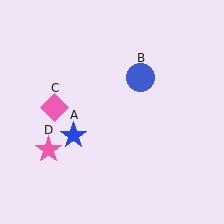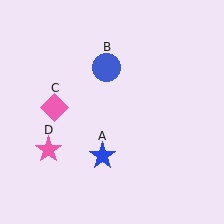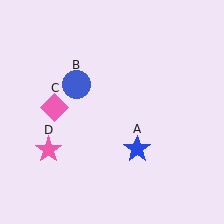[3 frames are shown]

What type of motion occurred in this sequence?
The blue star (object A), blue circle (object B) rotated counterclockwise around the center of the scene.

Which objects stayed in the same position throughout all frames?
Pink diamond (object C) and pink star (object D) remained stationary.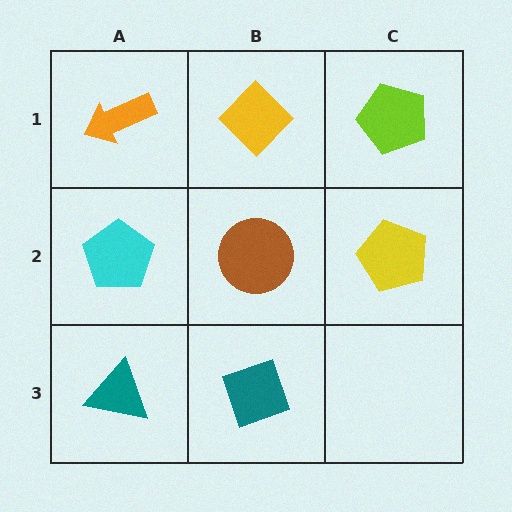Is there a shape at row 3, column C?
No, that cell is empty.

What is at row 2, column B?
A brown circle.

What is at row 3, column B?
A teal diamond.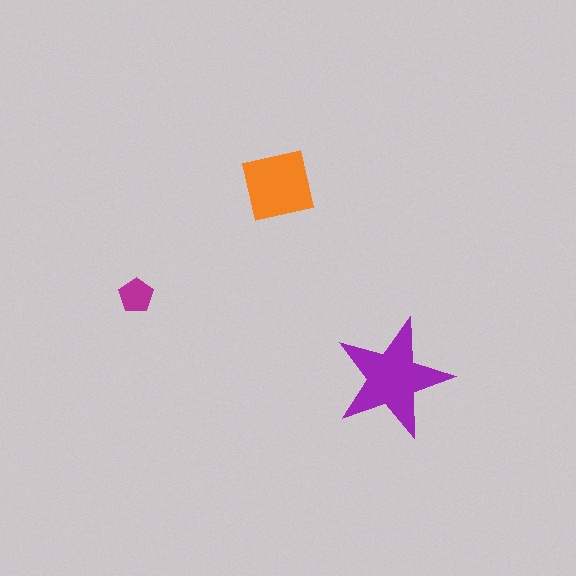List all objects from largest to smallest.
The purple star, the orange square, the magenta pentagon.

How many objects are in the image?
There are 3 objects in the image.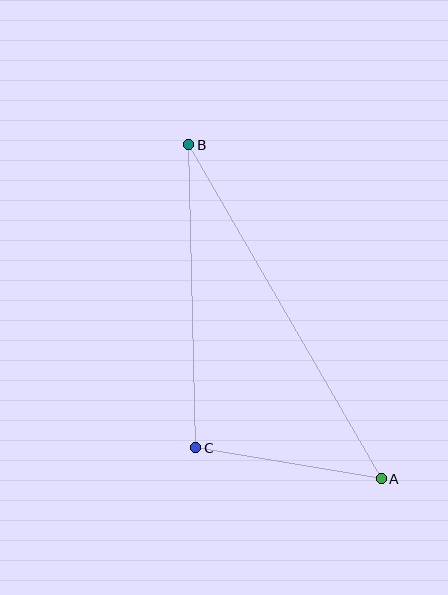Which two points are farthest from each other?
Points A and B are farthest from each other.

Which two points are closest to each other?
Points A and C are closest to each other.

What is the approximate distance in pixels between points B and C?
The distance between B and C is approximately 303 pixels.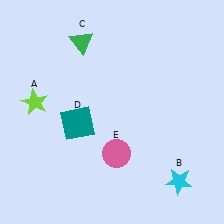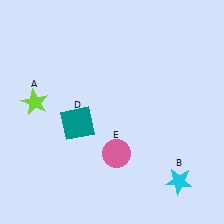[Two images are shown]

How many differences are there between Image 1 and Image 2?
There is 1 difference between the two images.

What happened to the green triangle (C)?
The green triangle (C) was removed in Image 2. It was in the top-left area of Image 1.